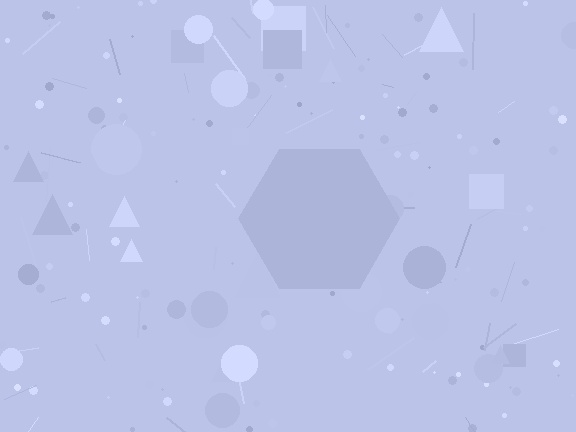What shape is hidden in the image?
A hexagon is hidden in the image.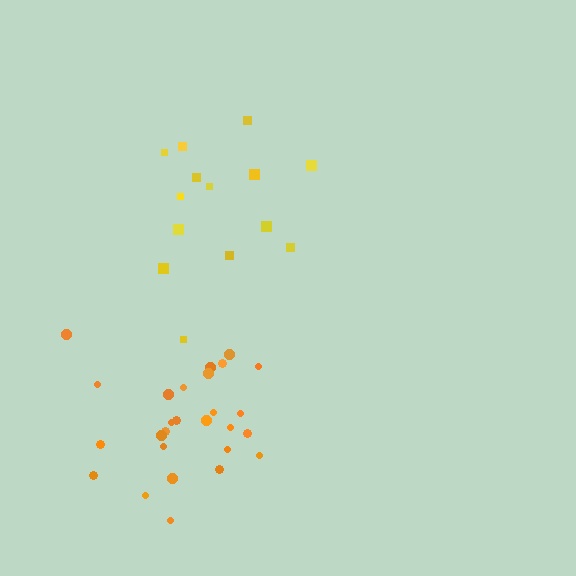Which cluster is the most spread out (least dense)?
Yellow.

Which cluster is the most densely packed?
Orange.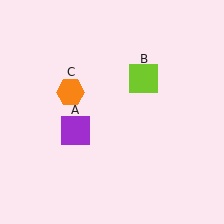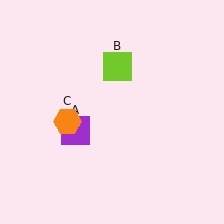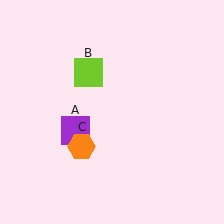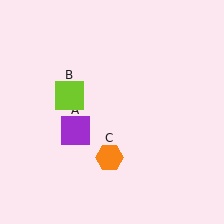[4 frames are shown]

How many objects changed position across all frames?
2 objects changed position: lime square (object B), orange hexagon (object C).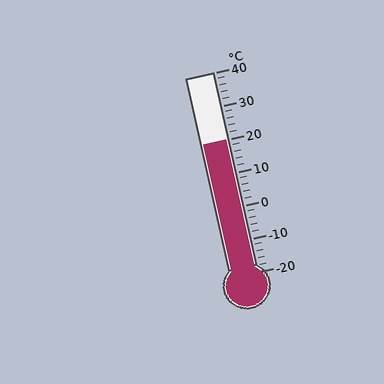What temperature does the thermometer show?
The thermometer shows approximately 20°C.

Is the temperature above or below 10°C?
The temperature is above 10°C.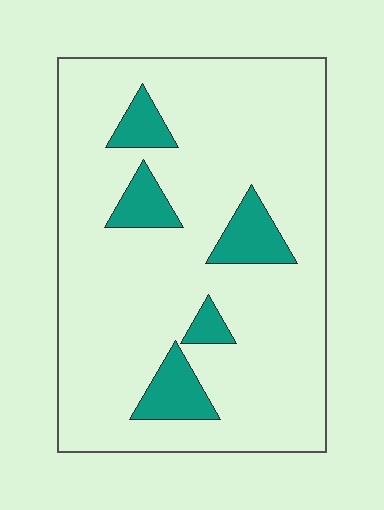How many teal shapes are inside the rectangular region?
5.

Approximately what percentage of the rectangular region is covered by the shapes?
Approximately 15%.